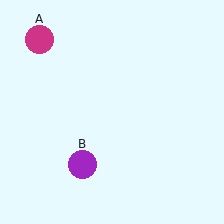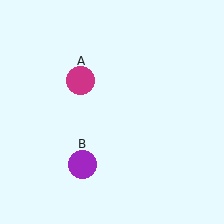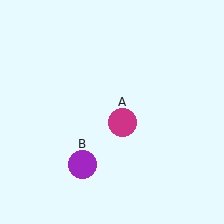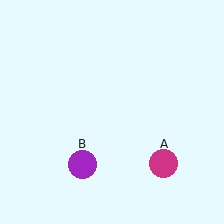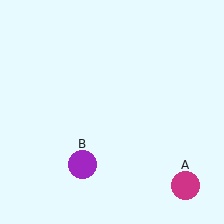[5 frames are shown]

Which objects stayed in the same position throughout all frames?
Purple circle (object B) remained stationary.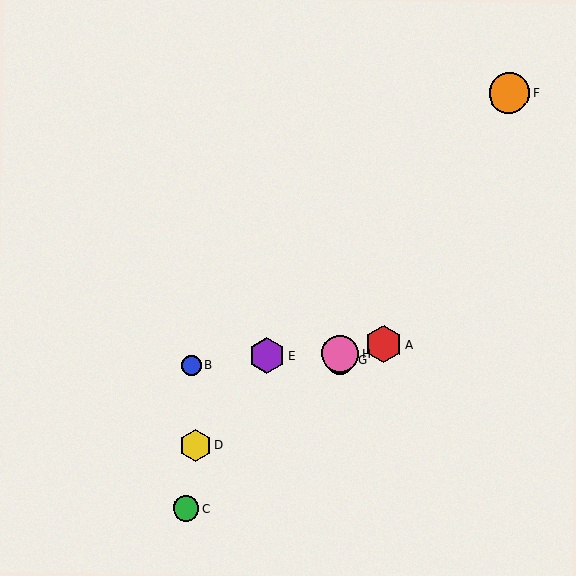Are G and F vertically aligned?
No, G is at x≈340 and F is at x≈509.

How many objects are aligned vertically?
2 objects (G, H) are aligned vertically.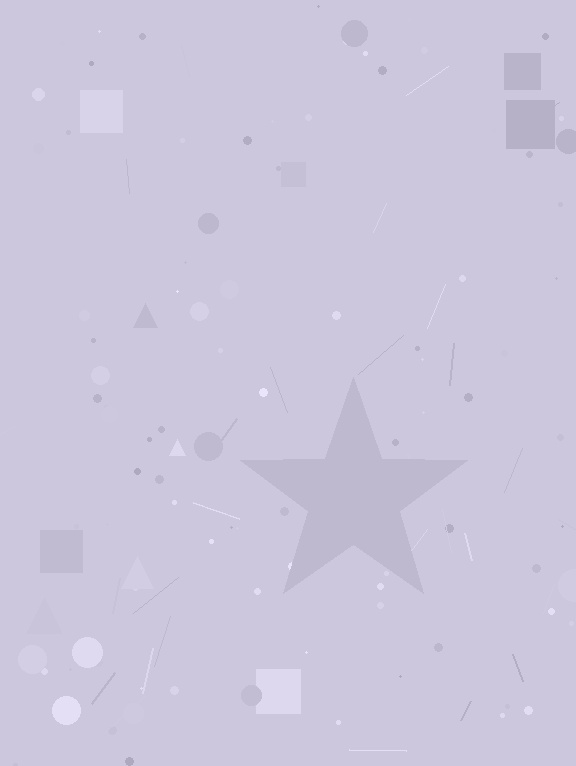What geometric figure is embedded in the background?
A star is embedded in the background.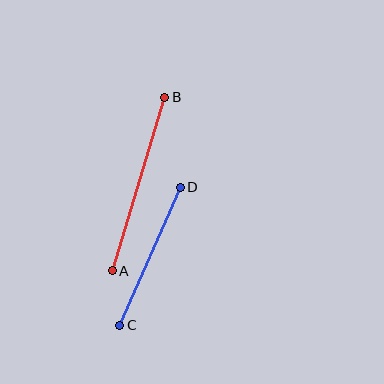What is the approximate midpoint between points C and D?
The midpoint is at approximately (150, 256) pixels.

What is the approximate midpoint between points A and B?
The midpoint is at approximately (138, 184) pixels.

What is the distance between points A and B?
The distance is approximately 181 pixels.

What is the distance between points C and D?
The distance is approximately 150 pixels.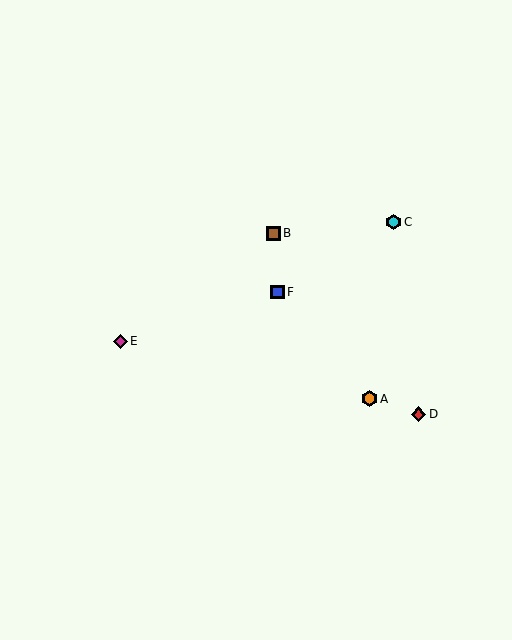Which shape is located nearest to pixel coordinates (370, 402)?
The orange hexagon (labeled A) at (369, 399) is nearest to that location.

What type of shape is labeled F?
Shape F is a blue square.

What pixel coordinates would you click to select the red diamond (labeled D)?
Click at (419, 414) to select the red diamond D.